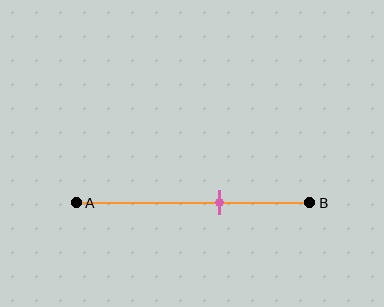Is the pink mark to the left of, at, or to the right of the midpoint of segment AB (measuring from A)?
The pink mark is to the right of the midpoint of segment AB.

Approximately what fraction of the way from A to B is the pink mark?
The pink mark is approximately 60% of the way from A to B.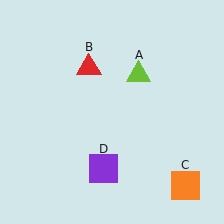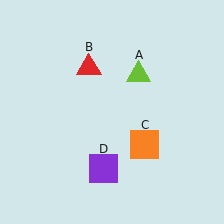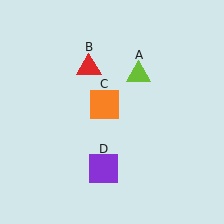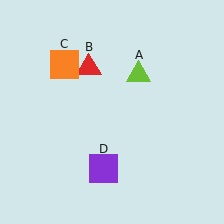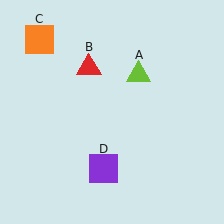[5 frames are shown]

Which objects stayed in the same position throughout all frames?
Lime triangle (object A) and red triangle (object B) and purple square (object D) remained stationary.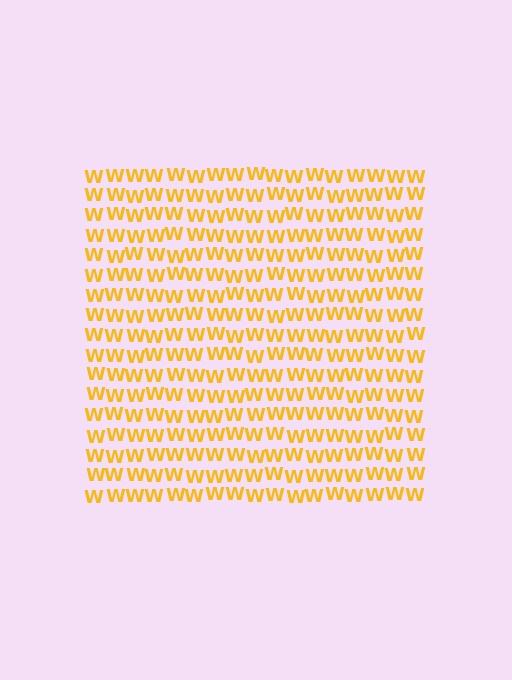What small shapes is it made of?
It is made of small letter W's.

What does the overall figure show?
The overall figure shows a square.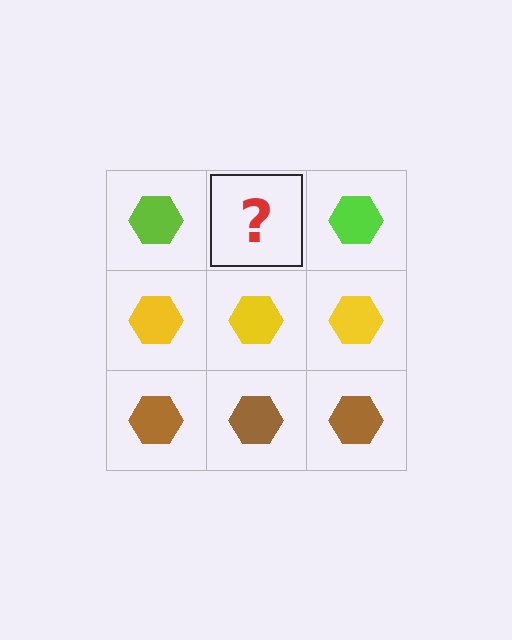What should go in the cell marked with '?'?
The missing cell should contain a lime hexagon.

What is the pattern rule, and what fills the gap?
The rule is that each row has a consistent color. The gap should be filled with a lime hexagon.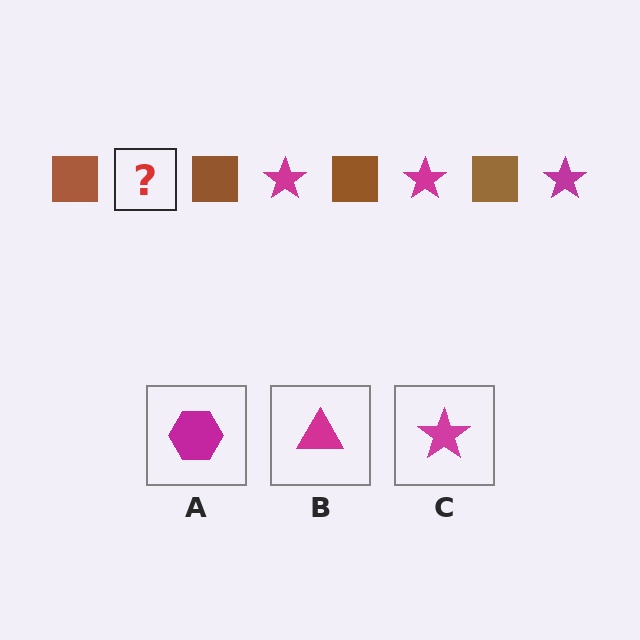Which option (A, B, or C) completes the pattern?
C.